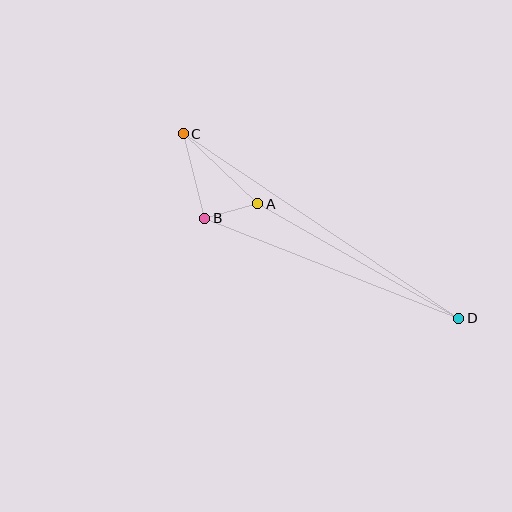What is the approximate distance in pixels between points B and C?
The distance between B and C is approximately 87 pixels.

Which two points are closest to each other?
Points A and B are closest to each other.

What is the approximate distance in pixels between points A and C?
The distance between A and C is approximately 102 pixels.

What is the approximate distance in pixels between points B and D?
The distance between B and D is approximately 273 pixels.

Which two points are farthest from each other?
Points C and D are farthest from each other.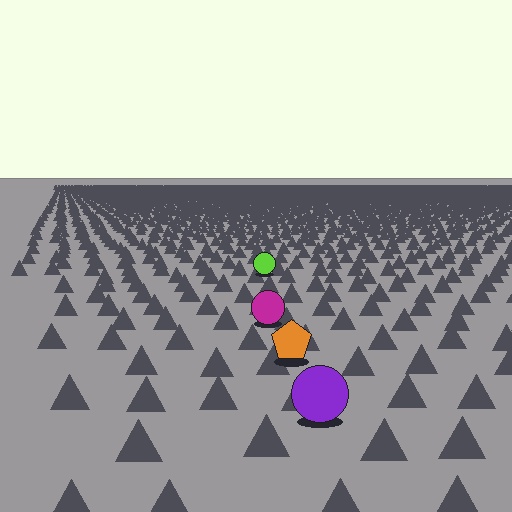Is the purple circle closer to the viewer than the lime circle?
Yes. The purple circle is closer — you can tell from the texture gradient: the ground texture is coarser near it.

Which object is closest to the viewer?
The purple circle is closest. The texture marks near it are larger and more spread out.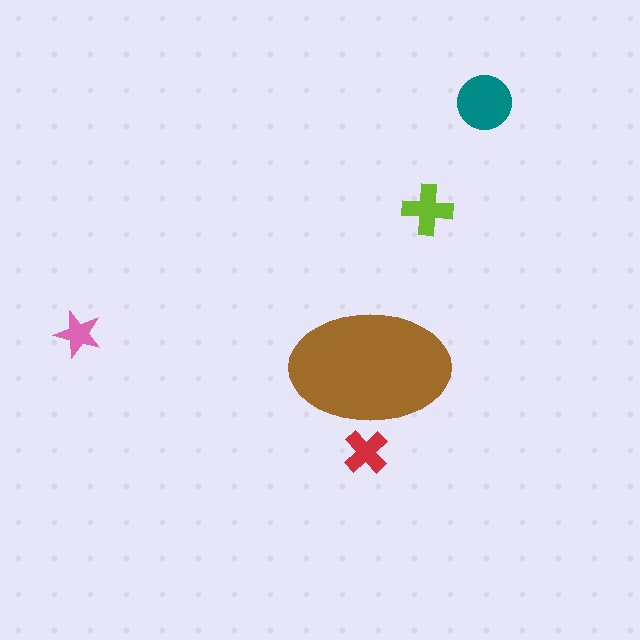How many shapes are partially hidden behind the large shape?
1 shape is partially hidden.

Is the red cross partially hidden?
Yes, the red cross is partially hidden behind the brown ellipse.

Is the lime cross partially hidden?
No, the lime cross is fully visible.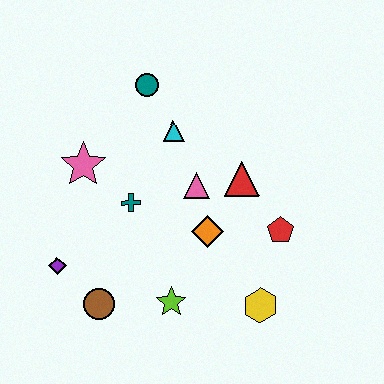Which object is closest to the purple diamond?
The brown circle is closest to the purple diamond.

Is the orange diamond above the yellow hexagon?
Yes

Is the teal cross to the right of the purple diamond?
Yes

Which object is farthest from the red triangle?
The purple diamond is farthest from the red triangle.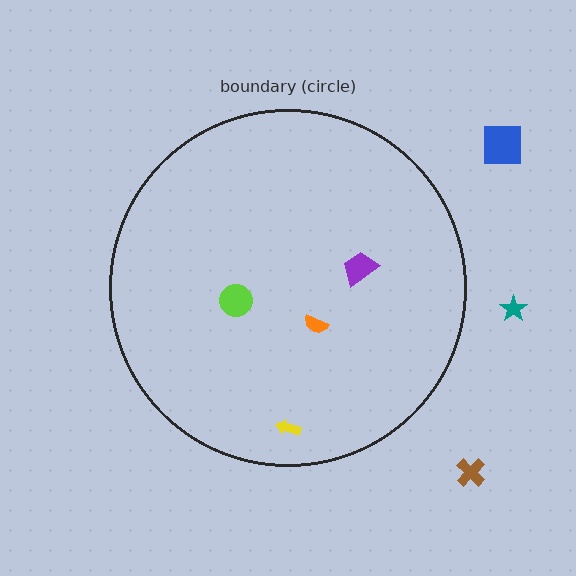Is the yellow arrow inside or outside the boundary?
Inside.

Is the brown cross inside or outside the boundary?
Outside.